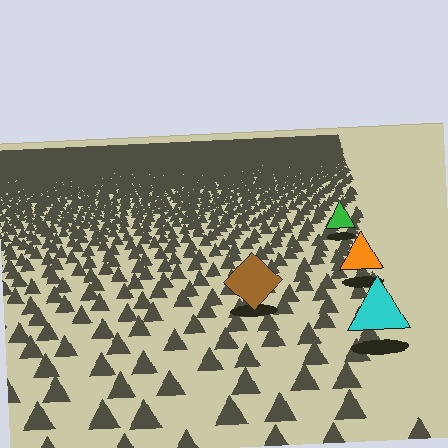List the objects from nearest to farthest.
From nearest to farthest: the cyan triangle, the brown diamond, the orange triangle, the green triangle.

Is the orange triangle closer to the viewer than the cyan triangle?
No. The cyan triangle is closer — you can tell from the texture gradient: the ground texture is coarser near it.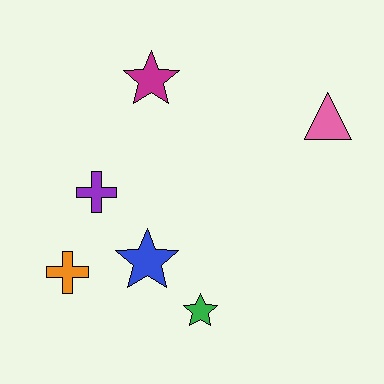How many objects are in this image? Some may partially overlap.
There are 6 objects.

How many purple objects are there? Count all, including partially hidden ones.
There is 1 purple object.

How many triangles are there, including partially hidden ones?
There is 1 triangle.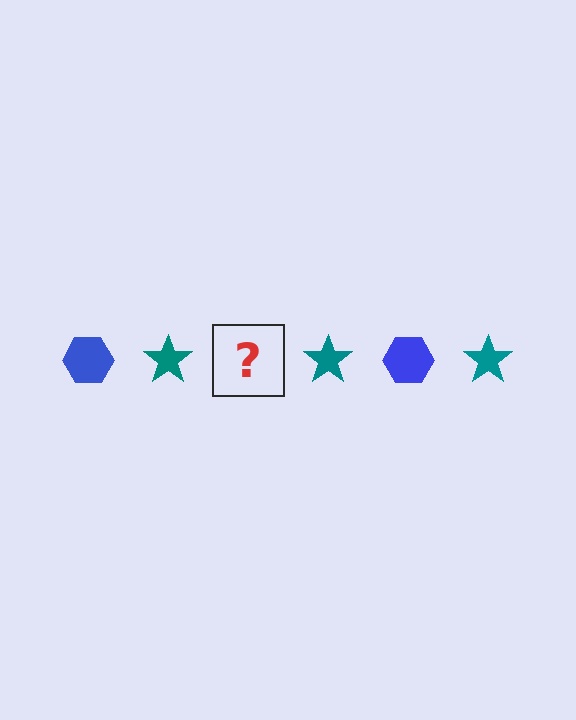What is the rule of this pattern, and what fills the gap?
The rule is that the pattern alternates between blue hexagon and teal star. The gap should be filled with a blue hexagon.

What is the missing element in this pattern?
The missing element is a blue hexagon.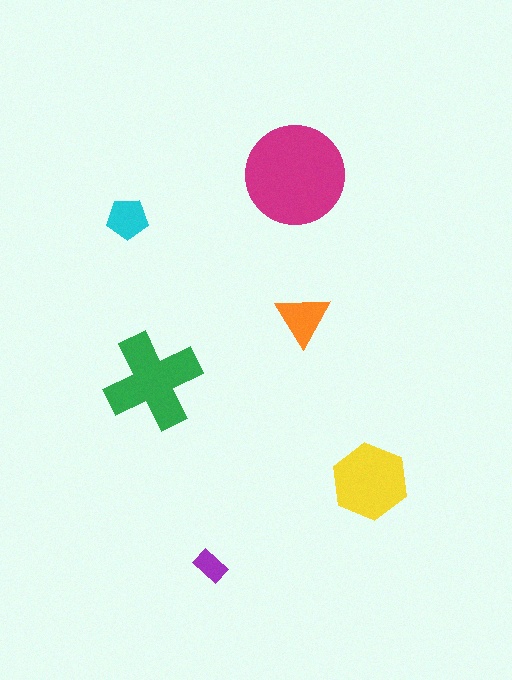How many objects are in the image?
There are 6 objects in the image.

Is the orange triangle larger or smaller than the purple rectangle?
Larger.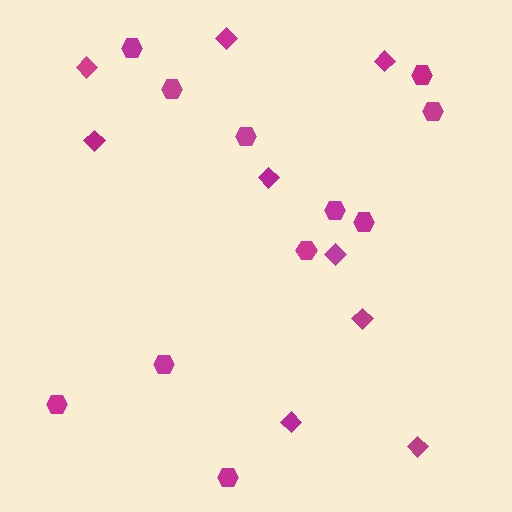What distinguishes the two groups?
There are 2 groups: one group of hexagons (11) and one group of diamonds (9).